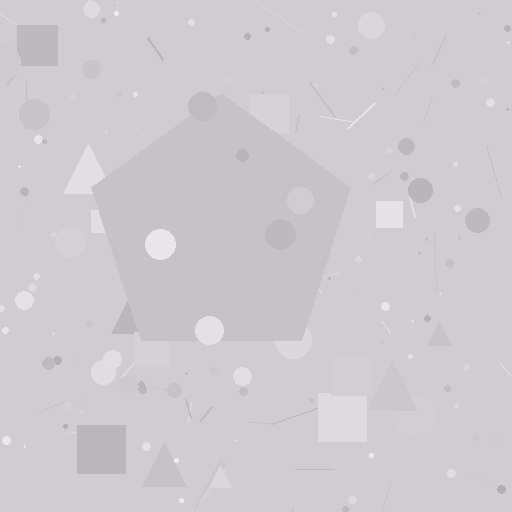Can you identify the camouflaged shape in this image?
The camouflaged shape is a pentagon.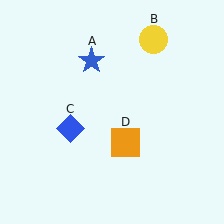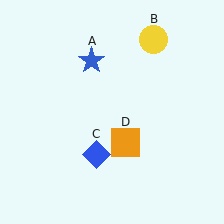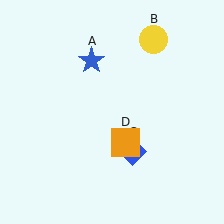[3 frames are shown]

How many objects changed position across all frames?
1 object changed position: blue diamond (object C).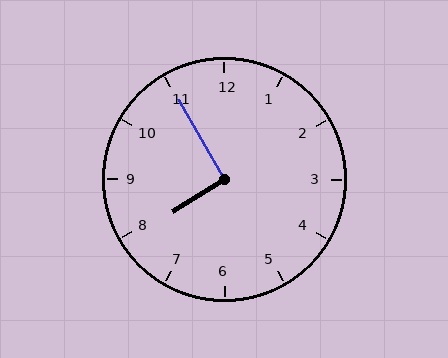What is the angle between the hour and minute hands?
Approximately 92 degrees.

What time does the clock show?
7:55.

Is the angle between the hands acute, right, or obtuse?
It is right.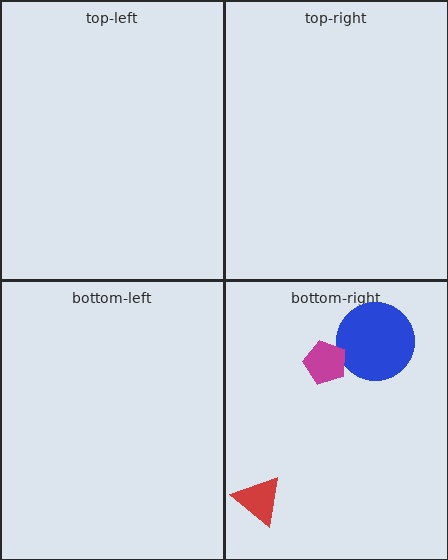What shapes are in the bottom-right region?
The blue circle, the magenta pentagon, the red triangle.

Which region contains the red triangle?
The bottom-right region.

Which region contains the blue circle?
The bottom-right region.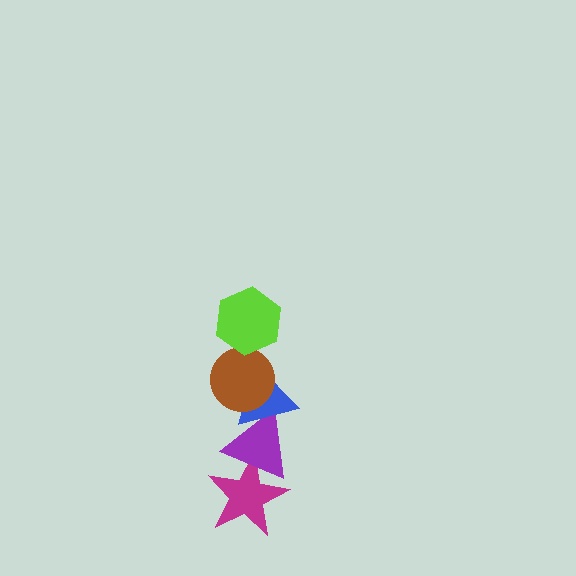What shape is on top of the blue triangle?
The brown circle is on top of the blue triangle.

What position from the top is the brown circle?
The brown circle is 2nd from the top.